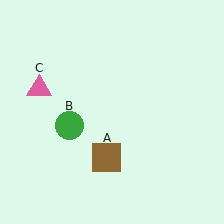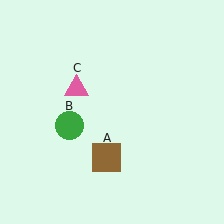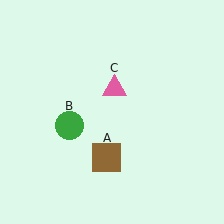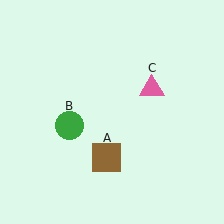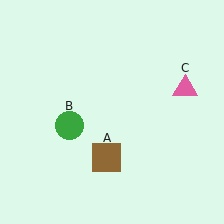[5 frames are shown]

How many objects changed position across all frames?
1 object changed position: pink triangle (object C).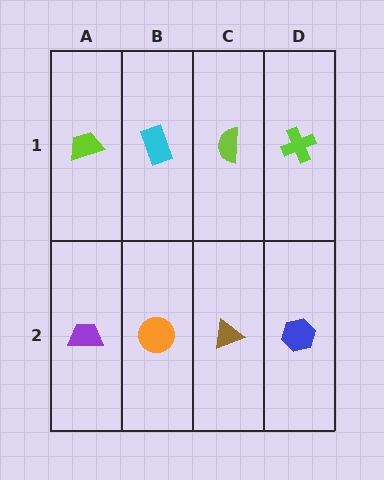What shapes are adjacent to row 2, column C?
A lime semicircle (row 1, column C), an orange circle (row 2, column B), a blue hexagon (row 2, column D).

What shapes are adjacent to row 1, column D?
A blue hexagon (row 2, column D), a lime semicircle (row 1, column C).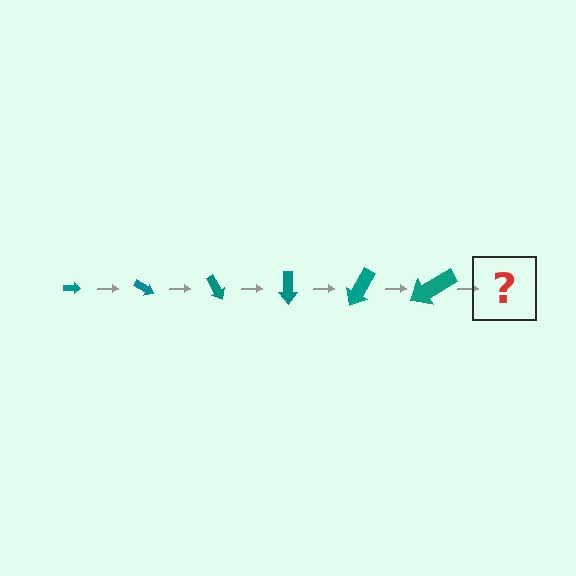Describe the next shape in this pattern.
It should be an arrow, larger than the previous one and rotated 180 degrees from the start.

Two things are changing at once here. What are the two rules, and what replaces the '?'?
The two rules are that the arrow grows larger each step and it rotates 30 degrees each step. The '?' should be an arrow, larger than the previous one and rotated 180 degrees from the start.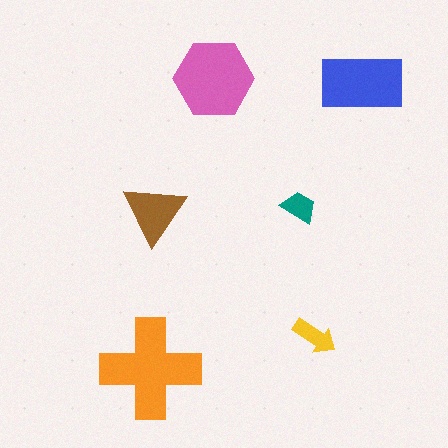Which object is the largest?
The orange cross.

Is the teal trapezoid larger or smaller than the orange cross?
Smaller.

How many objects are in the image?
There are 6 objects in the image.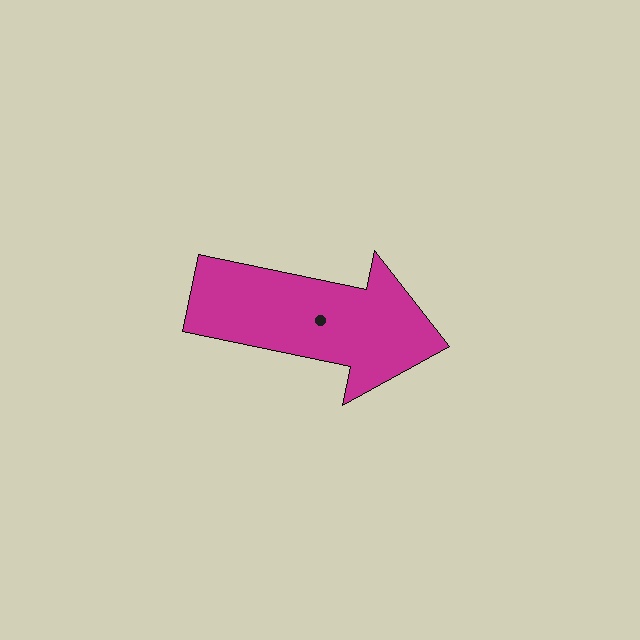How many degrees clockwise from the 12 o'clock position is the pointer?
Approximately 102 degrees.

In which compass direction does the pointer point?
East.